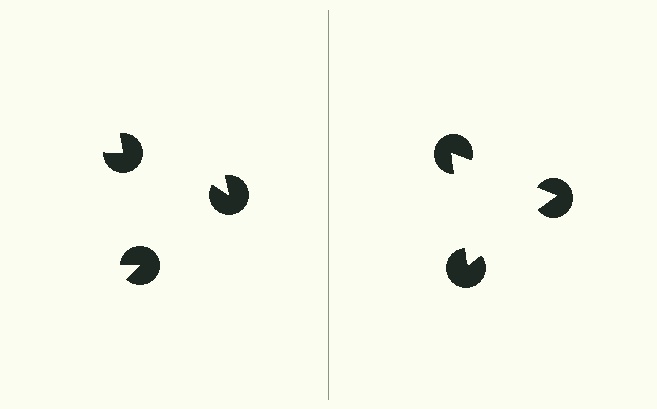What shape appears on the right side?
An illusory triangle.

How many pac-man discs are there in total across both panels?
6 — 3 on each side.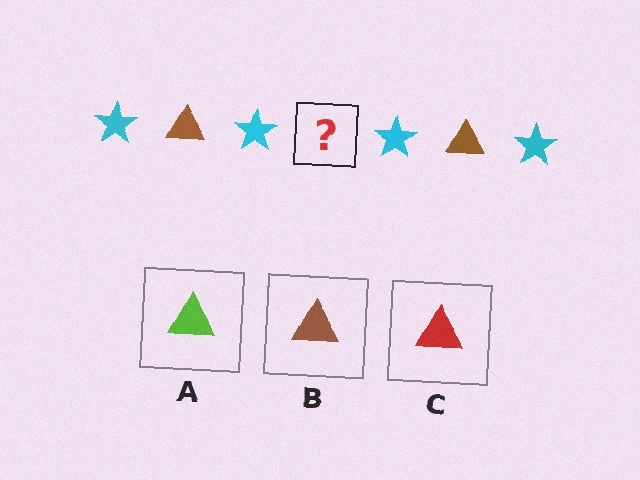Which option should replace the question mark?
Option B.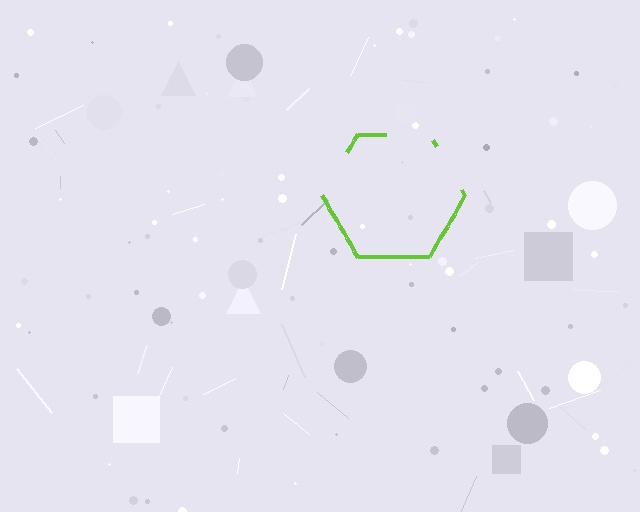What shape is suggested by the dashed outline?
The dashed outline suggests a hexagon.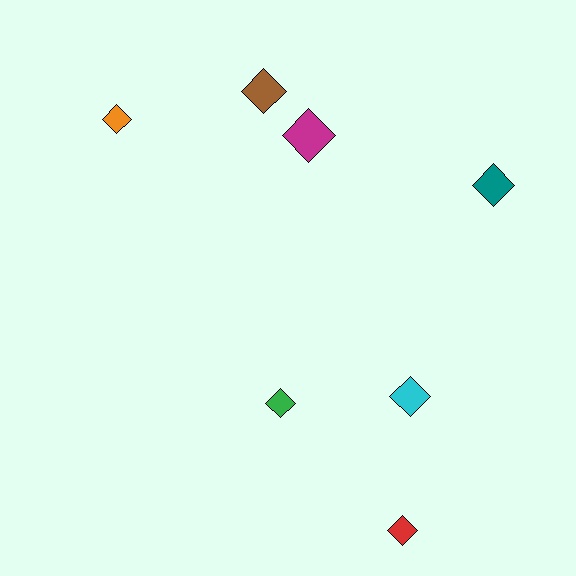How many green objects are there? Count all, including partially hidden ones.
There is 1 green object.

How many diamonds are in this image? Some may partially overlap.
There are 7 diamonds.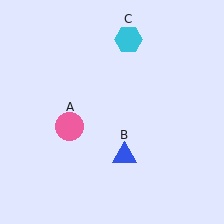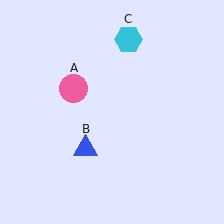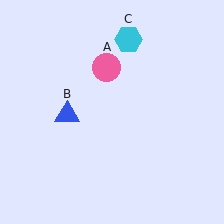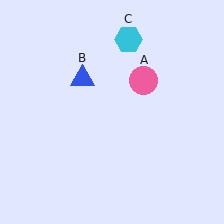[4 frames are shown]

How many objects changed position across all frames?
2 objects changed position: pink circle (object A), blue triangle (object B).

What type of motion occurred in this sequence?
The pink circle (object A), blue triangle (object B) rotated clockwise around the center of the scene.